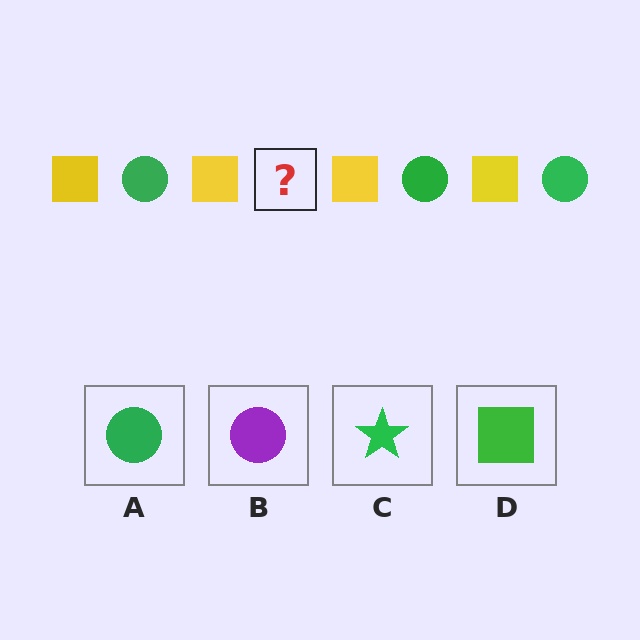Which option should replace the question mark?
Option A.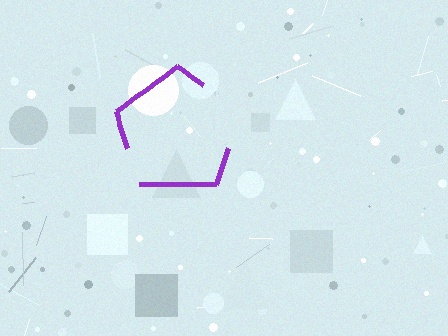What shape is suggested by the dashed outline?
The dashed outline suggests a pentagon.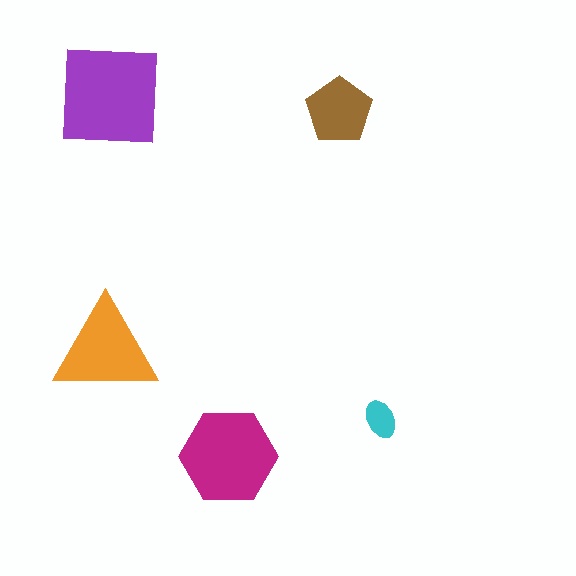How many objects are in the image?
There are 5 objects in the image.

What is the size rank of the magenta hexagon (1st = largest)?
2nd.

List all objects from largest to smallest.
The purple square, the magenta hexagon, the orange triangle, the brown pentagon, the cyan ellipse.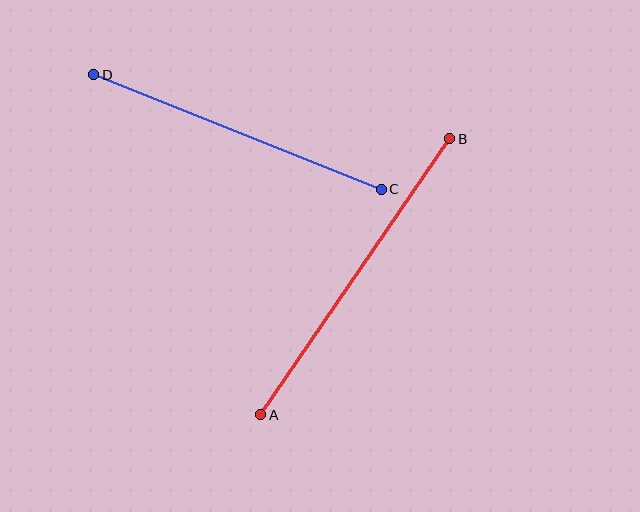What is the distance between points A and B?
The distance is approximately 334 pixels.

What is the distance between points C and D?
The distance is approximately 310 pixels.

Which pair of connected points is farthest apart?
Points A and B are farthest apart.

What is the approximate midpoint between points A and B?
The midpoint is at approximately (355, 277) pixels.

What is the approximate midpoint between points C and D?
The midpoint is at approximately (238, 132) pixels.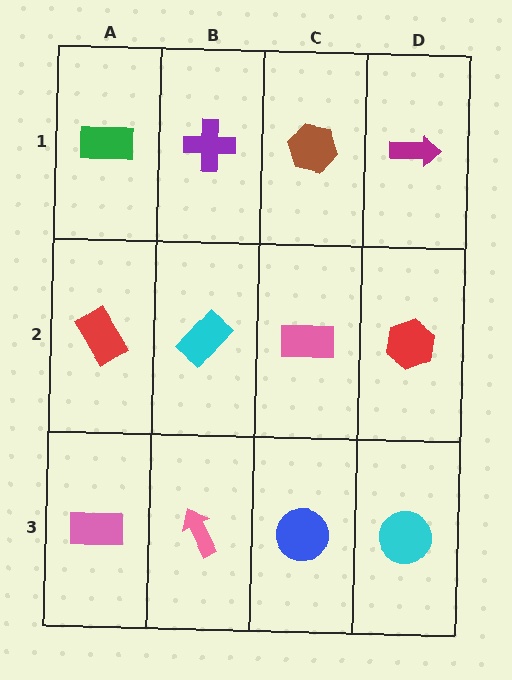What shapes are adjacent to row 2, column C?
A brown hexagon (row 1, column C), a blue circle (row 3, column C), a cyan rectangle (row 2, column B), a red hexagon (row 2, column D).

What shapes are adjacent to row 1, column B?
A cyan rectangle (row 2, column B), a green rectangle (row 1, column A), a brown hexagon (row 1, column C).